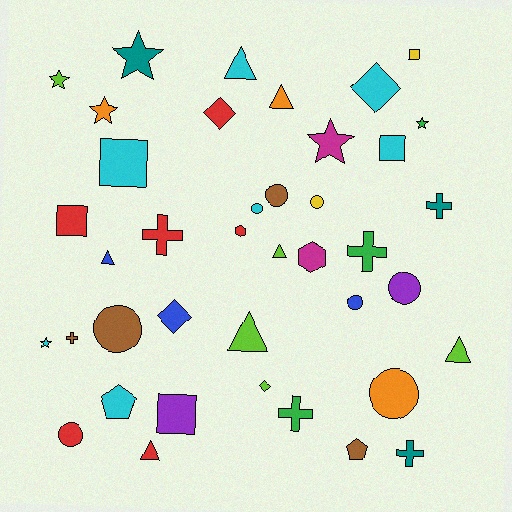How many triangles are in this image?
There are 7 triangles.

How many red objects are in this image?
There are 6 red objects.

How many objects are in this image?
There are 40 objects.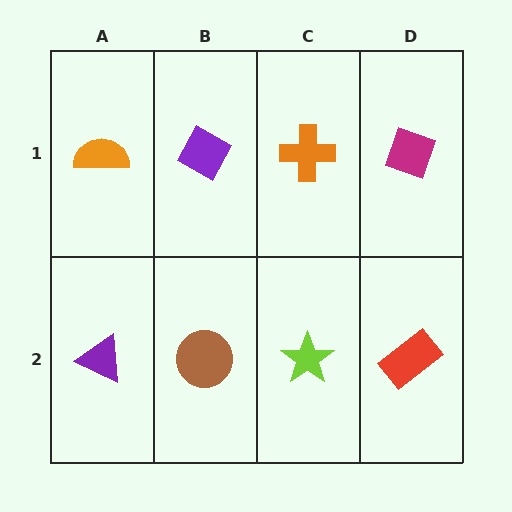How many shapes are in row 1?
4 shapes.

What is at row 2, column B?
A brown circle.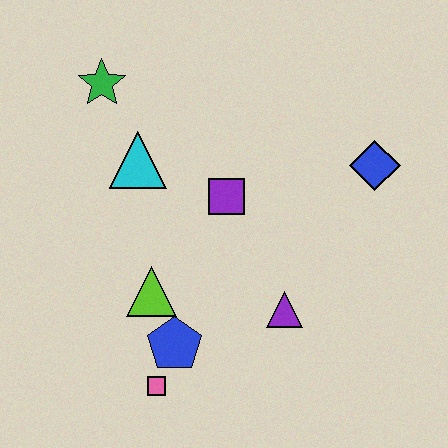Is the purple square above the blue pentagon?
Yes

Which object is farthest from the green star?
The pink square is farthest from the green star.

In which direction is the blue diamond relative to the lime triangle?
The blue diamond is to the right of the lime triangle.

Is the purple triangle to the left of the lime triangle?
No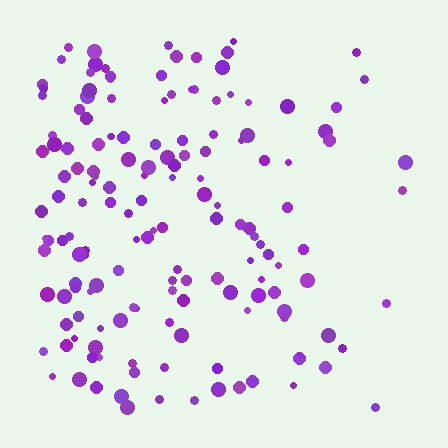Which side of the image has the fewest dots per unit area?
The right.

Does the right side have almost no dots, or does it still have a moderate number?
Still a moderate number, just noticeably fewer than the left.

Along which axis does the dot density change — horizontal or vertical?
Horizontal.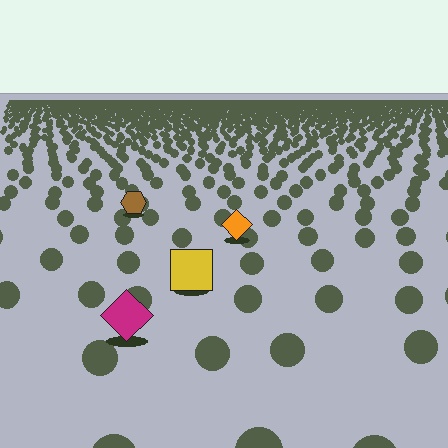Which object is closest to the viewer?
The magenta diamond is closest. The texture marks near it are larger and more spread out.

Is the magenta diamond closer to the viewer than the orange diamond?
Yes. The magenta diamond is closer — you can tell from the texture gradient: the ground texture is coarser near it.